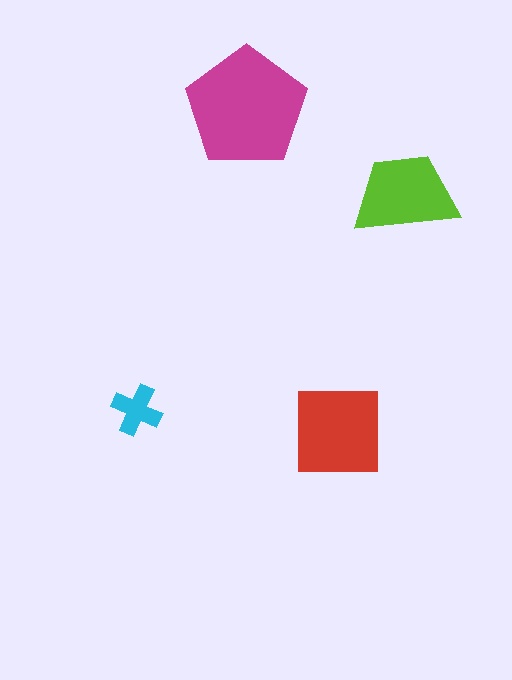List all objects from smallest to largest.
The cyan cross, the lime trapezoid, the red square, the magenta pentagon.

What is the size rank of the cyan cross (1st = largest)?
4th.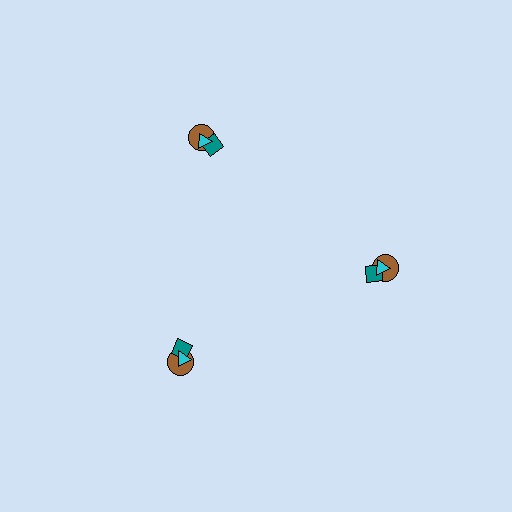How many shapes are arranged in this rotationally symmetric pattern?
There are 9 shapes, arranged in 3 groups of 3.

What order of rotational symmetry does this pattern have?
This pattern has 3-fold rotational symmetry.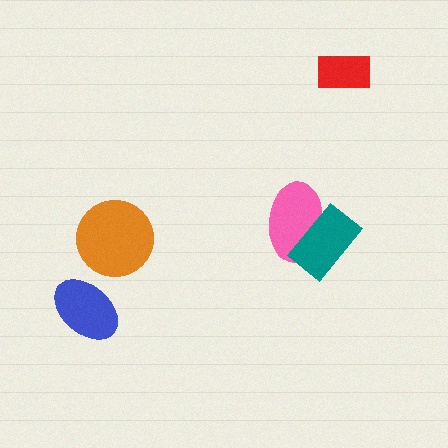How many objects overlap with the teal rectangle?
1 object overlaps with the teal rectangle.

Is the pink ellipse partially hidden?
Yes, it is partially covered by another shape.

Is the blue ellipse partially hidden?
No, no other shape covers it.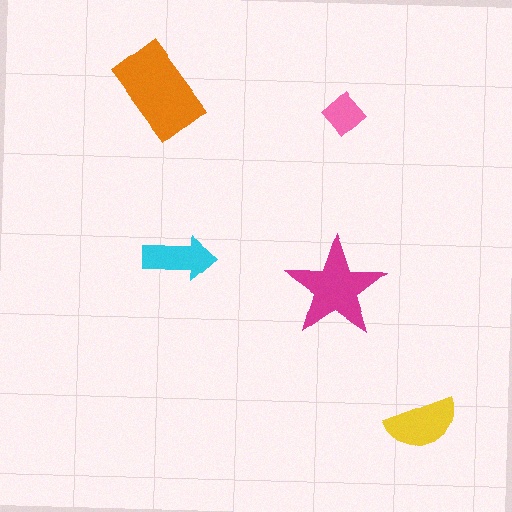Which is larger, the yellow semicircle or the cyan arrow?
The yellow semicircle.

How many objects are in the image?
There are 5 objects in the image.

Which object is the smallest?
The pink diamond.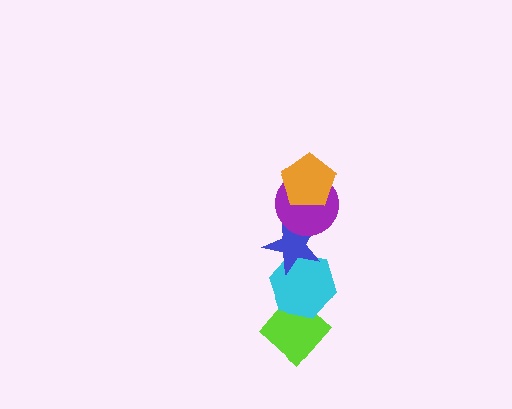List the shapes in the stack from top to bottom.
From top to bottom: the orange pentagon, the purple circle, the blue star, the cyan hexagon, the lime diamond.